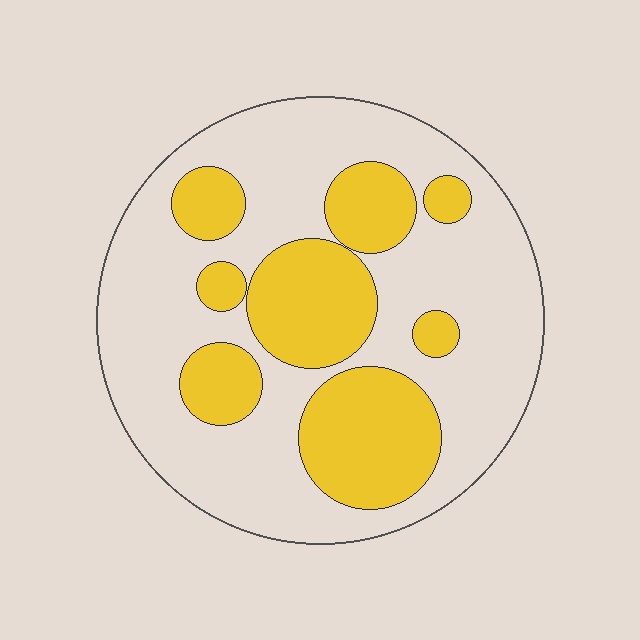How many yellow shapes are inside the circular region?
8.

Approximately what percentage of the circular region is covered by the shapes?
Approximately 35%.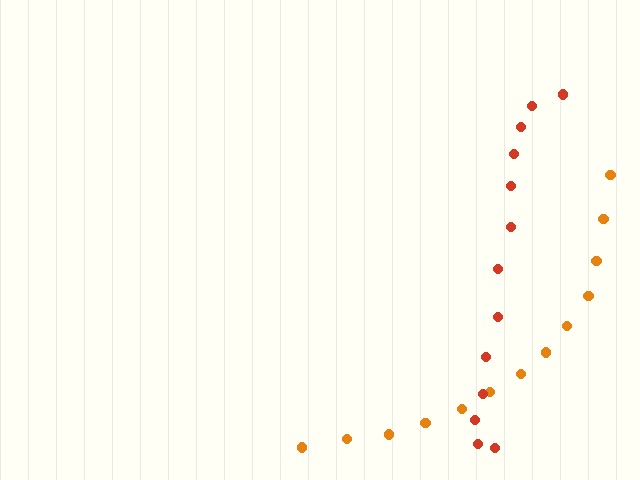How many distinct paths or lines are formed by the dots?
There are 2 distinct paths.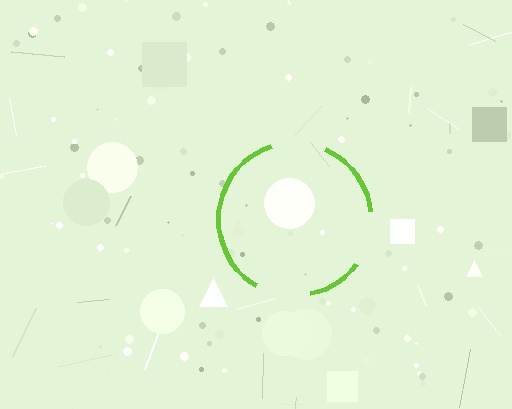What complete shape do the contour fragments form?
The contour fragments form a circle.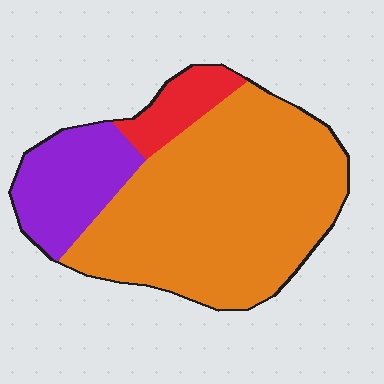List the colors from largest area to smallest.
From largest to smallest: orange, purple, red.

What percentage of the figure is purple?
Purple takes up between a sixth and a third of the figure.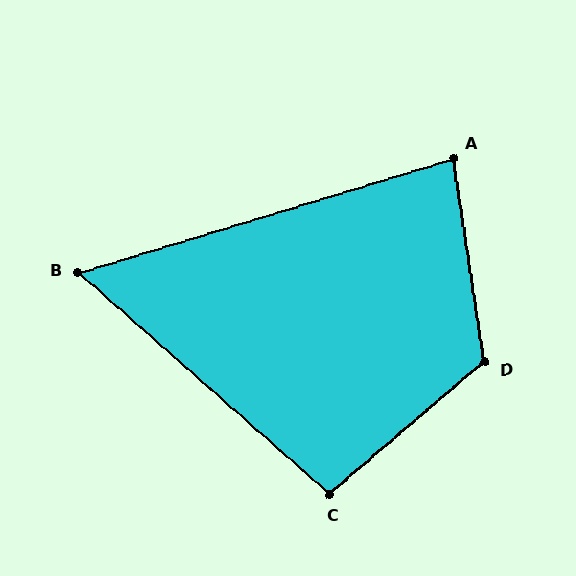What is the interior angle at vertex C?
Approximately 98 degrees (obtuse).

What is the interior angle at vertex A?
Approximately 82 degrees (acute).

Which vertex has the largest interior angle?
D, at approximately 122 degrees.